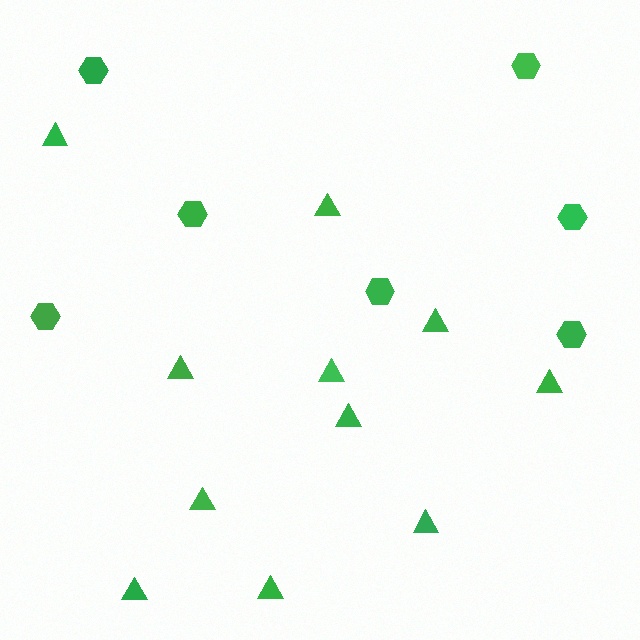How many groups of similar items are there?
There are 2 groups: one group of hexagons (7) and one group of triangles (11).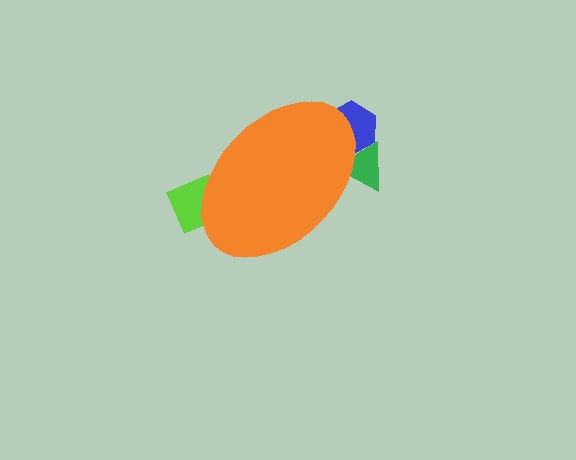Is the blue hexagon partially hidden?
Yes, the blue hexagon is partially hidden behind the orange ellipse.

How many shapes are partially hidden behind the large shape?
3 shapes are partially hidden.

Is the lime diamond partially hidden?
Yes, the lime diamond is partially hidden behind the orange ellipse.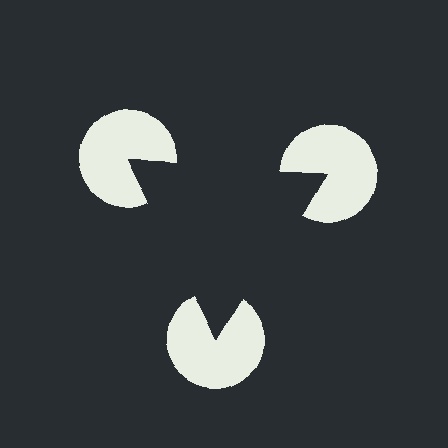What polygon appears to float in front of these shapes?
An illusory triangle — its edges are inferred from the aligned wedge cuts in the pac-man discs, not physically drawn.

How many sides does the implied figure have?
3 sides.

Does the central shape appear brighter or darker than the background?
It typically appears slightly darker than the background, even though no actual brightness change is drawn.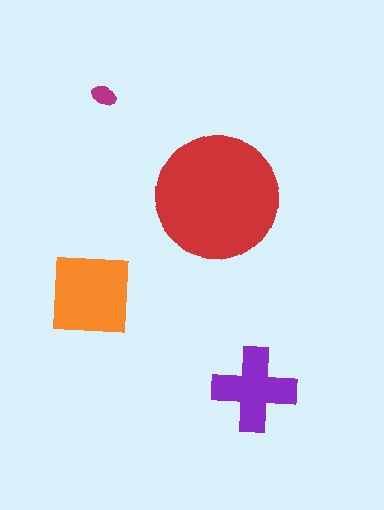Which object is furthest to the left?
The orange square is leftmost.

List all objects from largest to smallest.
The red circle, the orange square, the purple cross, the magenta ellipse.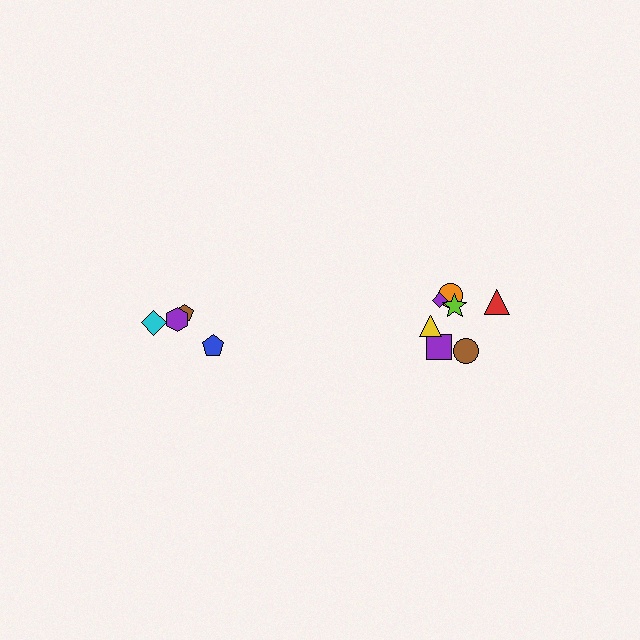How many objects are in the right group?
There are 7 objects.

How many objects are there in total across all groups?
There are 11 objects.